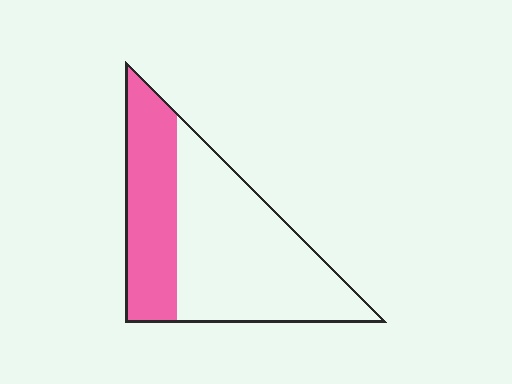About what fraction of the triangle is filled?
About three eighths (3/8).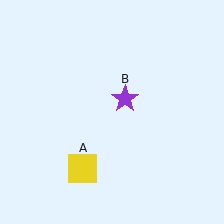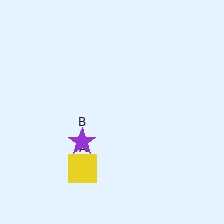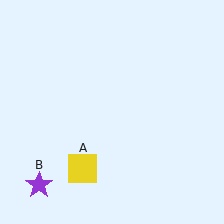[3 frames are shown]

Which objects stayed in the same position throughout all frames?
Yellow square (object A) remained stationary.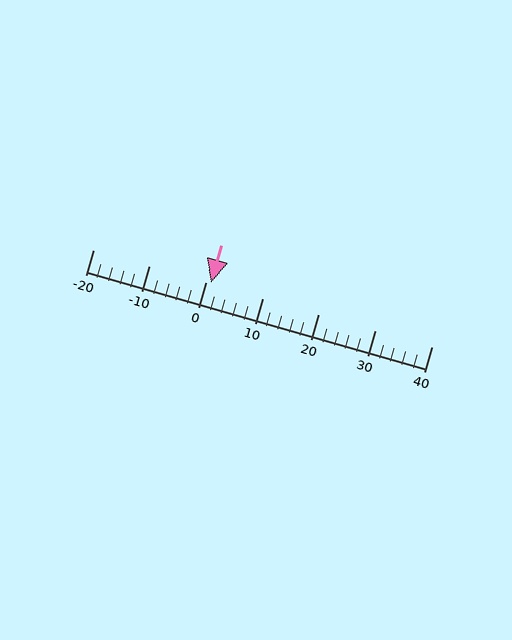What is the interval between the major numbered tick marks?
The major tick marks are spaced 10 units apart.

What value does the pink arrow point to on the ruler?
The pink arrow points to approximately 1.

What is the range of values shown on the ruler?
The ruler shows values from -20 to 40.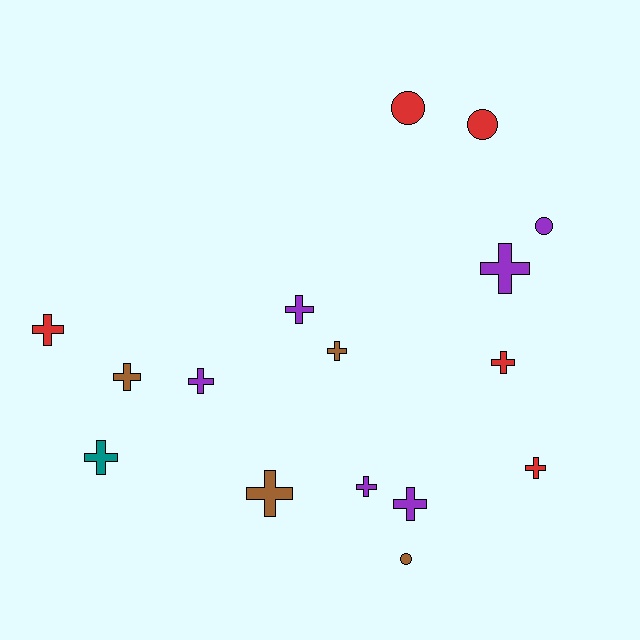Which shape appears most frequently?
Cross, with 12 objects.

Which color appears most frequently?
Purple, with 6 objects.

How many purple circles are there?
There is 1 purple circle.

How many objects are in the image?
There are 16 objects.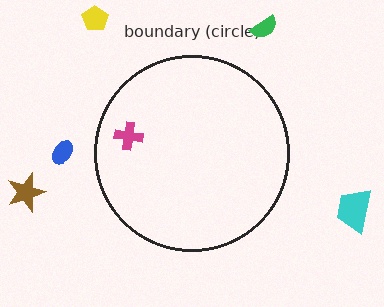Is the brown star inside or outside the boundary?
Outside.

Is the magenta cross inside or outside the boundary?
Inside.